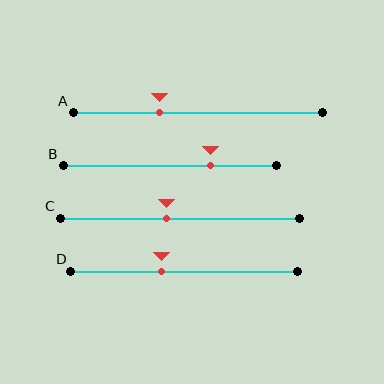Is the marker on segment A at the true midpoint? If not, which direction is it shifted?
No, the marker on segment A is shifted to the left by about 15% of the segment length.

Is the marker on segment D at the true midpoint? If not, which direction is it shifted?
No, the marker on segment D is shifted to the left by about 10% of the segment length.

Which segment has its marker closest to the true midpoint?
Segment C has its marker closest to the true midpoint.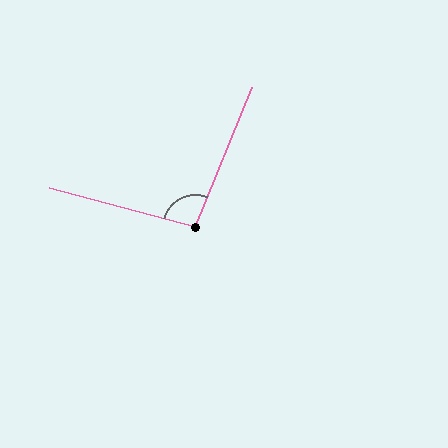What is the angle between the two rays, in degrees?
Approximately 98 degrees.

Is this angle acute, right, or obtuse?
It is obtuse.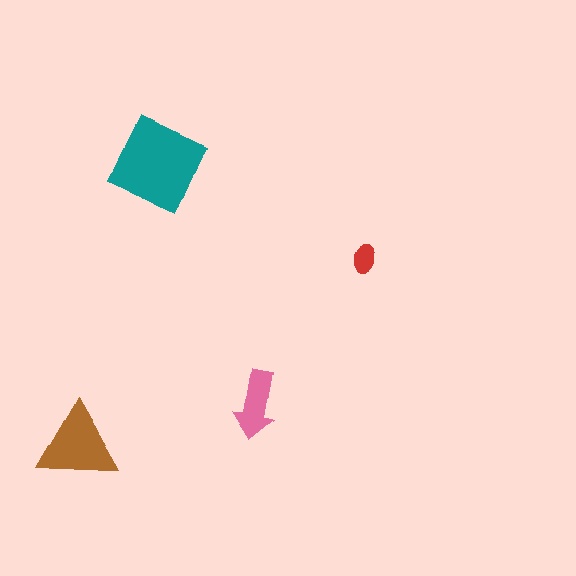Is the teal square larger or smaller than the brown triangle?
Larger.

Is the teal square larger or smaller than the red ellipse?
Larger.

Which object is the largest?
The teal square.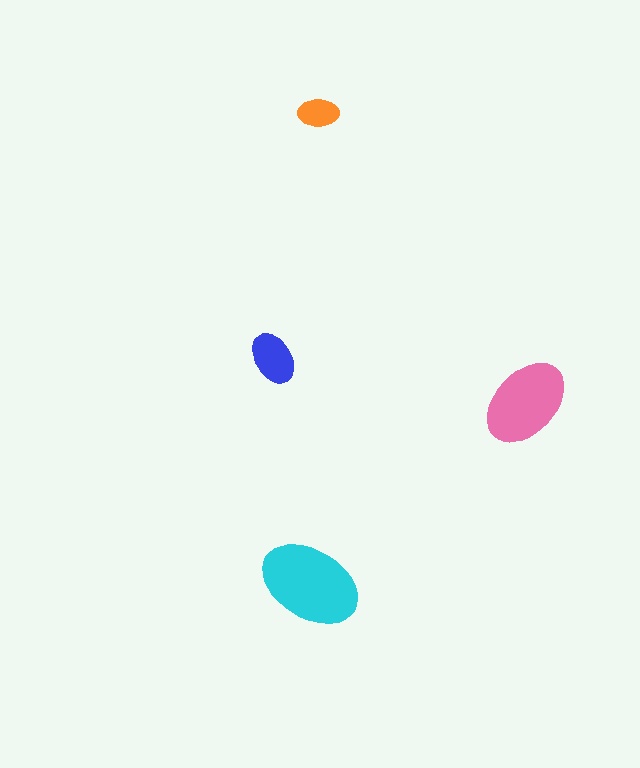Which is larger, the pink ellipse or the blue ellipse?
The pink one.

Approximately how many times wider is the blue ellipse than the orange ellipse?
About 1.5 times wider.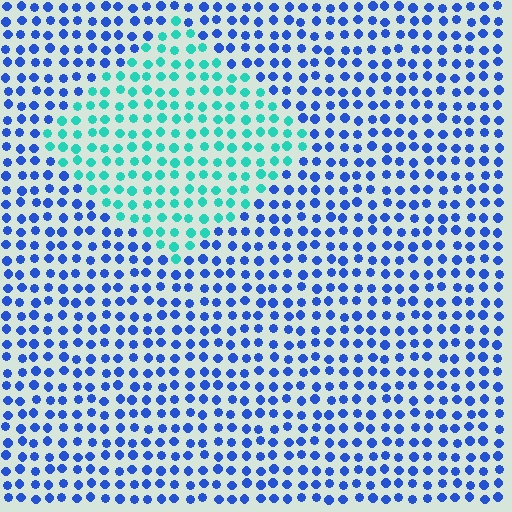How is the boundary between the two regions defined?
The boundary is defined purely by a slight shift in hue (about 55 degrees). Spacing, size, and orientation are identical on both sides.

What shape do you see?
I see a diamond.